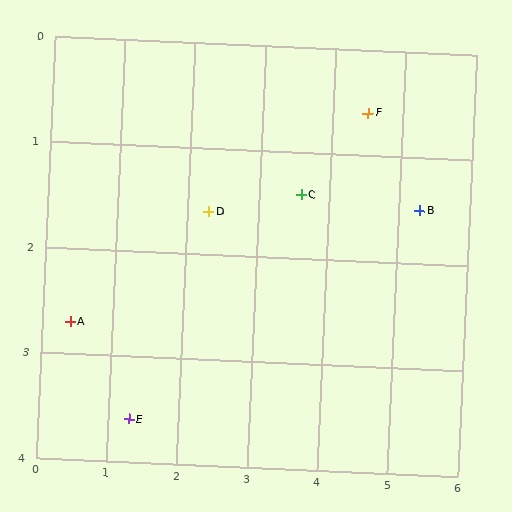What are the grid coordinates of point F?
Point F is at approximately (4.5, 0.6).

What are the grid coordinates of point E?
Point E is at approximately (1.3, 3.6).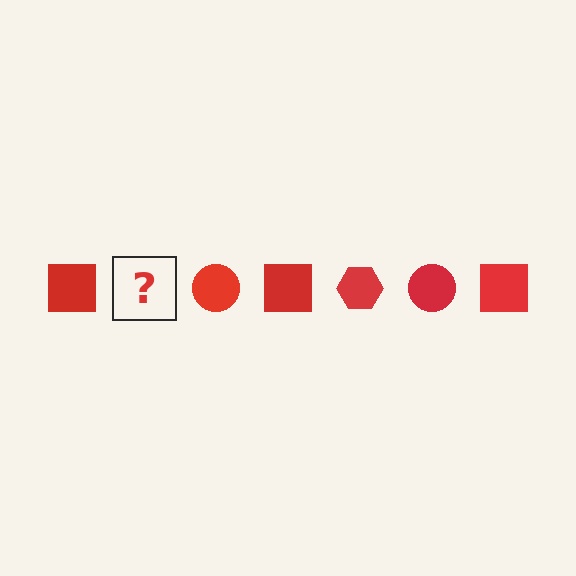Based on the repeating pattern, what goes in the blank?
The blank should be a red hexagon.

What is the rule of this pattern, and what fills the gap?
The rule is that the pattern cycles through square, hexagon, circle shapes in red. The gap should be filled with a red hexagon.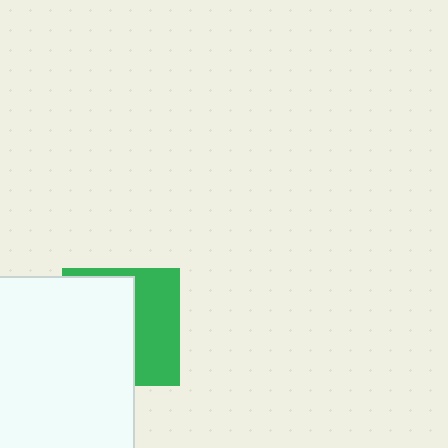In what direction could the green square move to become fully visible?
The green square could move right. That would shift it out from behind the white square entirely.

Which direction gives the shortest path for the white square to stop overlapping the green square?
Moving left gives the shortest separation.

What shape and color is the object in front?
The object in front is a white square.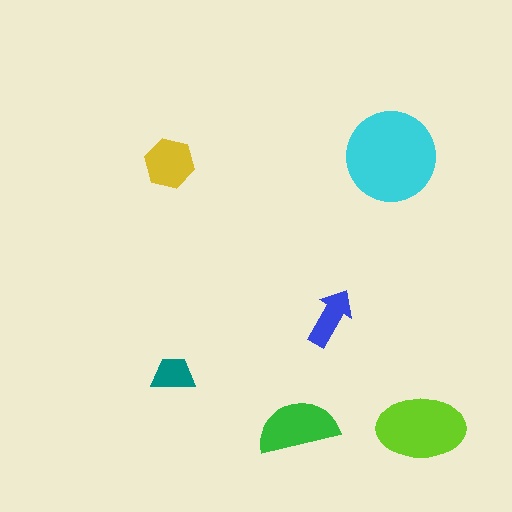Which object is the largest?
The cyan circle.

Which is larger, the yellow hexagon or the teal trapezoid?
The yellow hexagon.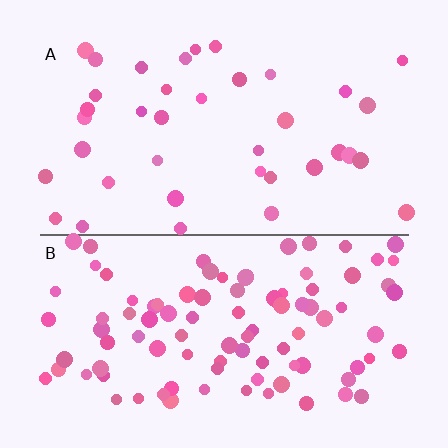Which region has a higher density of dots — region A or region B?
B (the bottom).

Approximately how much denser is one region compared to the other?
Approximately 2.6× — region B over region A.